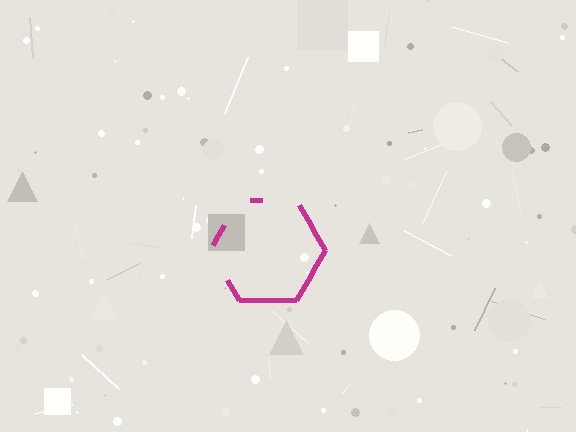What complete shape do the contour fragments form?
The contour fragments form a hexagon.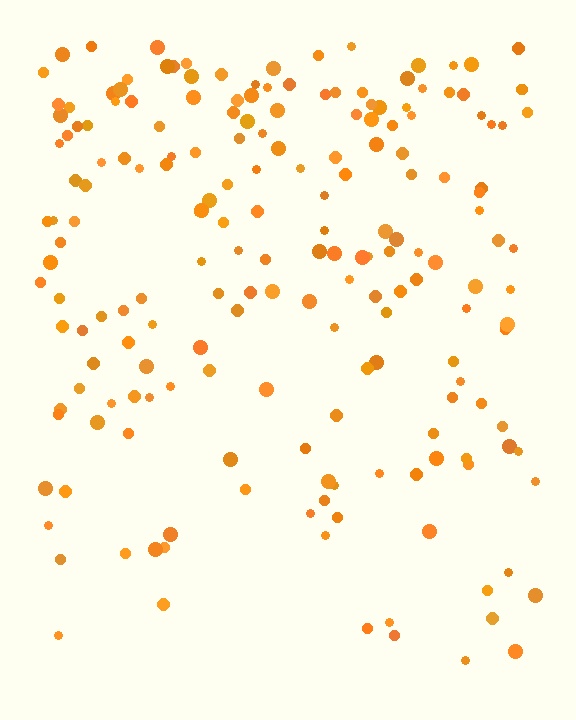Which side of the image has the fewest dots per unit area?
The bottom.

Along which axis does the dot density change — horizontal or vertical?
Vertical.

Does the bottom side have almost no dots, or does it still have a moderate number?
Still a moderate number, just noticeably fewer than the top.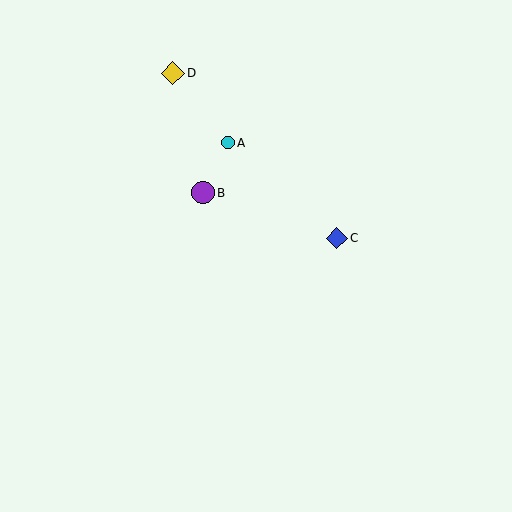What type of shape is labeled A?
Shape A is a cyan circle.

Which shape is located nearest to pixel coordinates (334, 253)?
The blue diamond (labeled C) at (337, 238) is nearest to that location.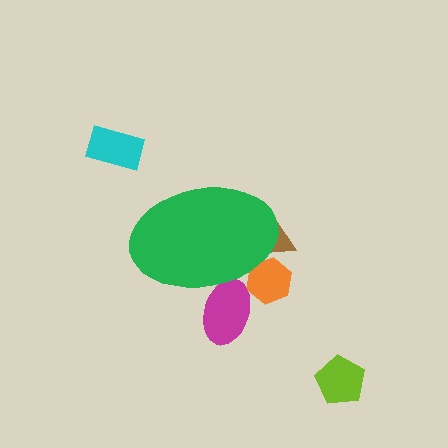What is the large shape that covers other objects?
A green ellipse.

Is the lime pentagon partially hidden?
No, the lime pentagon is fully visible.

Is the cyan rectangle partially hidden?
No, the cyan rectangle is fully visible.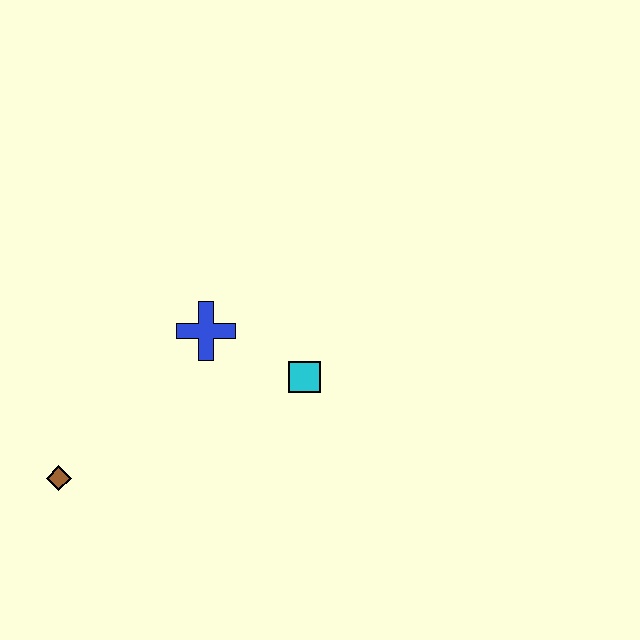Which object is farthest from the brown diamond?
The cyan square is farthest from the brown diamond.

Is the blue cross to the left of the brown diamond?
No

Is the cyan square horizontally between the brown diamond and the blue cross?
No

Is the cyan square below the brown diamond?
No